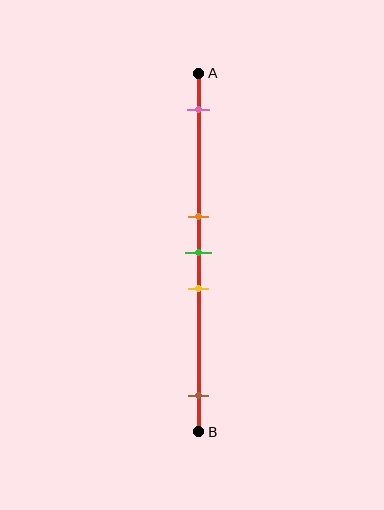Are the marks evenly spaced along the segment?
No, the marks are not evenly spaced.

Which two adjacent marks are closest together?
The orange and green marks are the closest adjacent pair.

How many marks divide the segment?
There are 5 marks dividing the segment.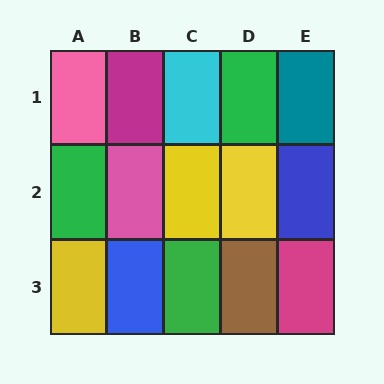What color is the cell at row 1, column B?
Magenta.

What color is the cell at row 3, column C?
Green.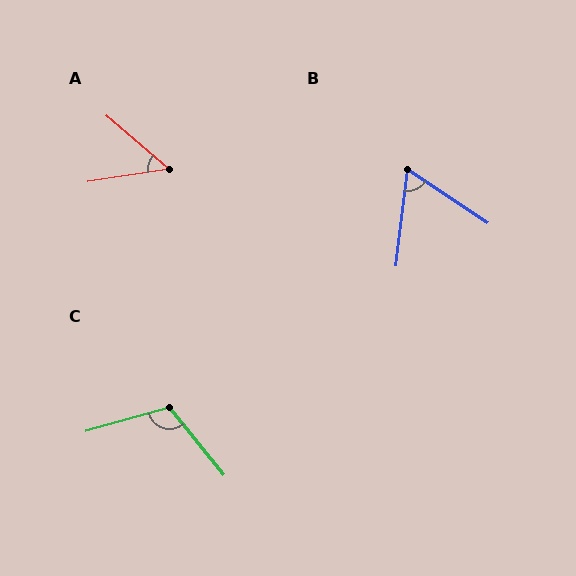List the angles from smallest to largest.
A (49°), B (63°), C (114°).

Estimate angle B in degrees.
Approximately 63 degrees.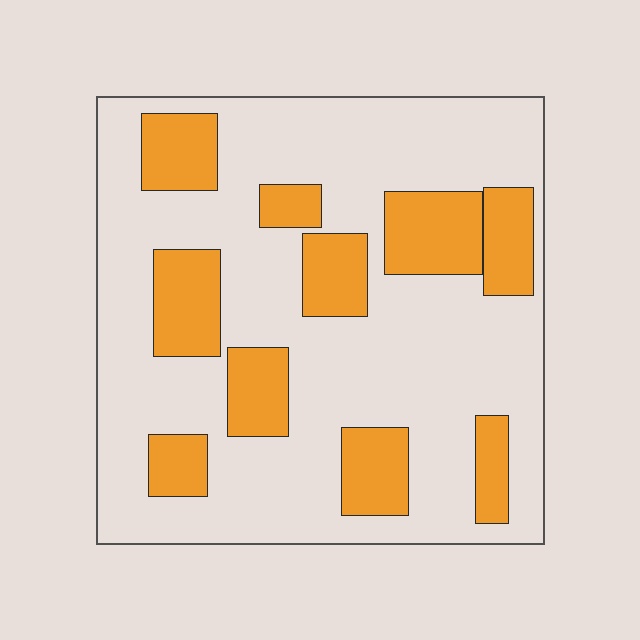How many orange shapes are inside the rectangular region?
10.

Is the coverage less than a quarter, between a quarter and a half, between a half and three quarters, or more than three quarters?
Between a quarter and a half.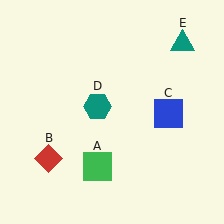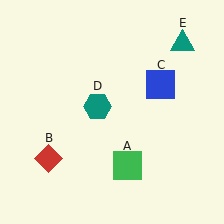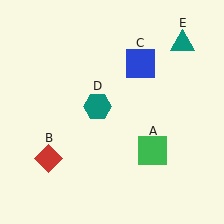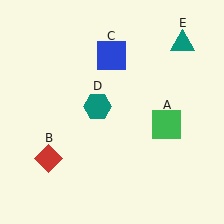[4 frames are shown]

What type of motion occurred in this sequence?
The green square (object A), blue square (object C) rotated counterclockwise around the center of the scene.